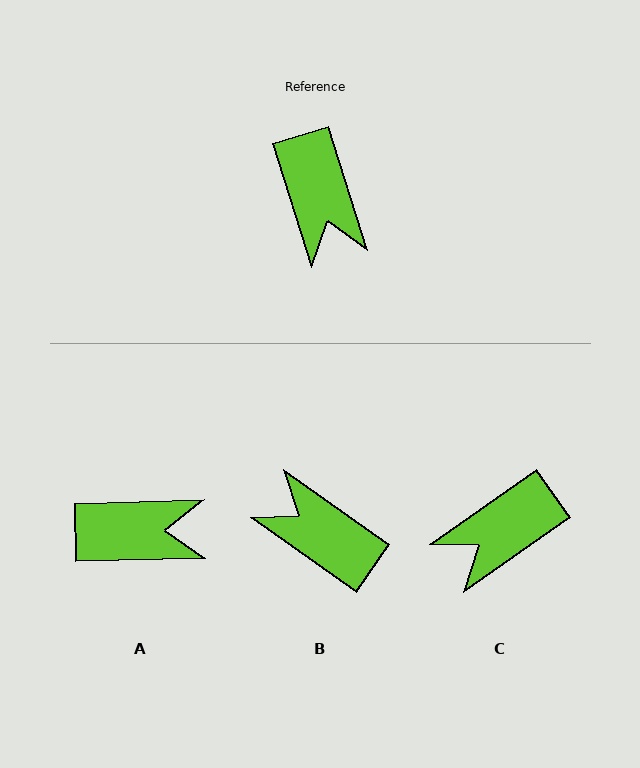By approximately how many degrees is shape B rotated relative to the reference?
Approximately 143 degrees clockwise.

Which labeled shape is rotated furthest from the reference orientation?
B, about 143 degrees away.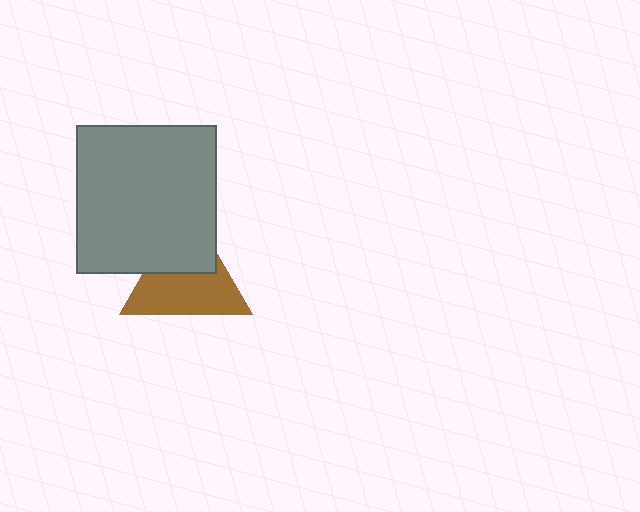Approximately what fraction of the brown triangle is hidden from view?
Roughly 40% of the brown triangle is hidden behind the gray rectangle.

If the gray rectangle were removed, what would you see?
You would see the complete brown triangle.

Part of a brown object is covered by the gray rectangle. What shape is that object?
It is a triangle.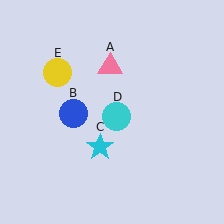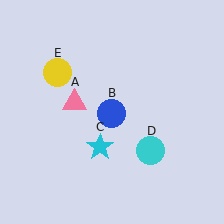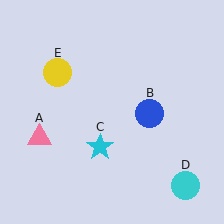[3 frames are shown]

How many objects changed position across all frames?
3 objects changed position: pink triangle (object A), blue circle (object B), cyan circle (object D).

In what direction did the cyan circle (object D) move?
The cyan circle (object D) moved down and to the right.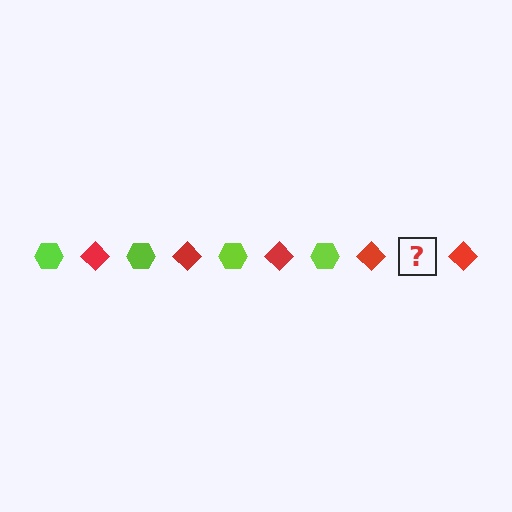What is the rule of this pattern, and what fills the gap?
The rule is that the pattern alternates between lime hexagon and red diamond. The gap should be filled with a lime hexagon.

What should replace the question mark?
The question mark should be replaced with a lime hexagon.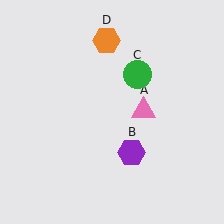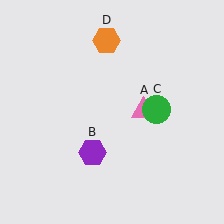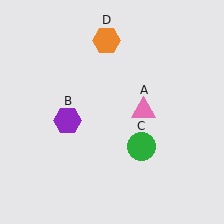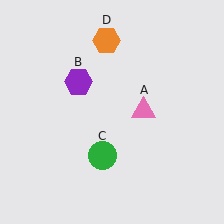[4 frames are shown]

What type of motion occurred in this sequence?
The purple hexagon (object B), green circle (object C) rotated clockwise around the center of the scene.